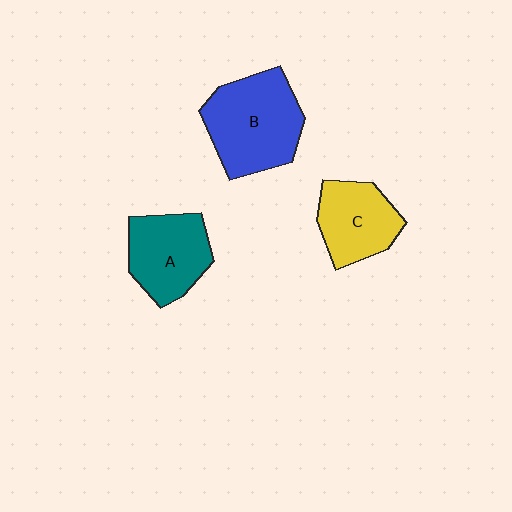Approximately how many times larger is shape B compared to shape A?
Approximately 1.3 times.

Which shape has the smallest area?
Shape C (yellow).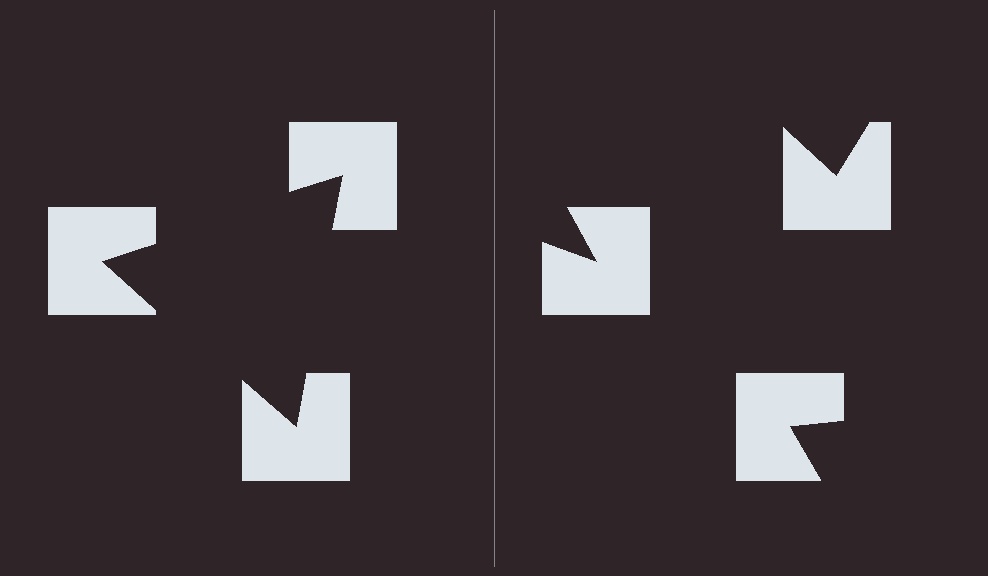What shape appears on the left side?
An illusory triangle.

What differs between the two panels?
The notched squares are positioned identically on both sides; only the wedge orientations differ. On the left they align to a triangle; on the right they are misaligned.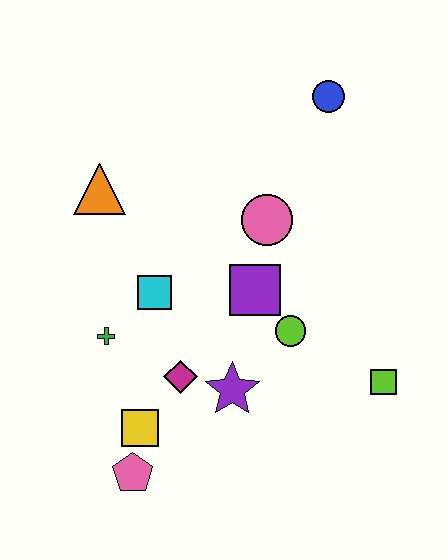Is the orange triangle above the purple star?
Yes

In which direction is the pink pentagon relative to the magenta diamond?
The pink pentagon is below the magenta diamond.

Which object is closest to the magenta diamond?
The purple star is closest to the magenta diamond.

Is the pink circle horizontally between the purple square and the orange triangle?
No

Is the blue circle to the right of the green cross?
Yes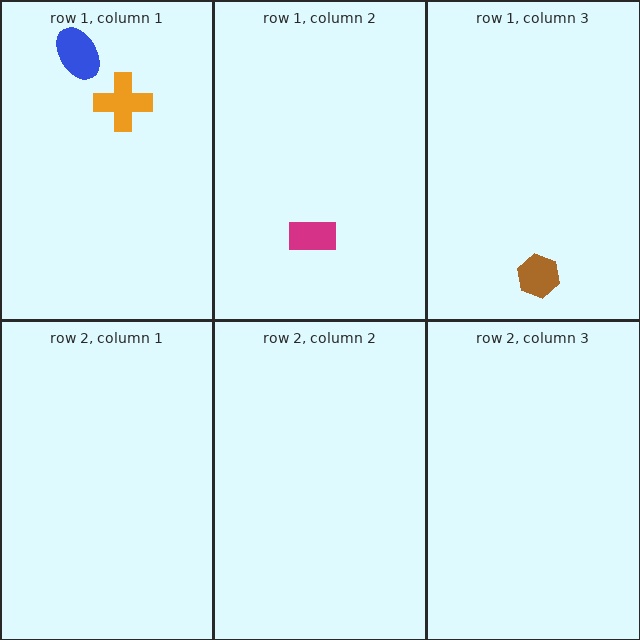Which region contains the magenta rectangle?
The row 1, column 2 region.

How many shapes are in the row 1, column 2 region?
1.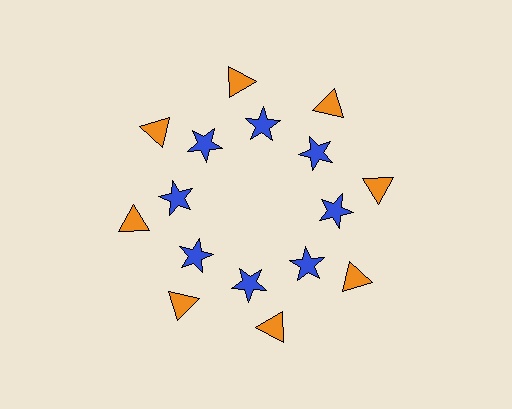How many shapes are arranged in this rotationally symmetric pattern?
There are 16 shapes, arranged in 8 groups of 2.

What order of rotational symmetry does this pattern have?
This pattern has 8-fold rotational symmetry.